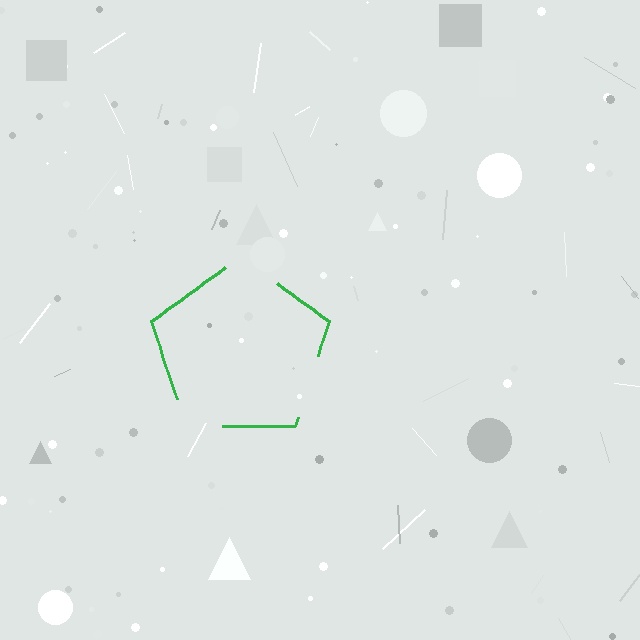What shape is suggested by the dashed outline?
The dashed outline suggests a pentagon.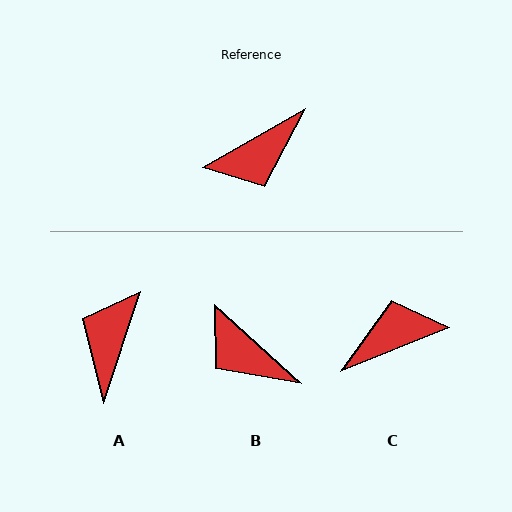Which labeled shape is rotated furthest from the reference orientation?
C, about 172 degrees away.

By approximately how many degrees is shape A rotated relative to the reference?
Approximately 138 degrees clockwise.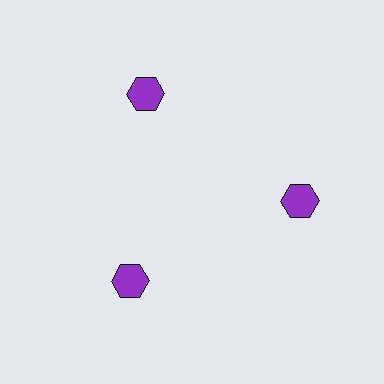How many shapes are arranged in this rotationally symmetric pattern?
There are 3 shapes, arranged in 3 groups of 1.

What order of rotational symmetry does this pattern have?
This pattern has 3-fold rotational symmetry.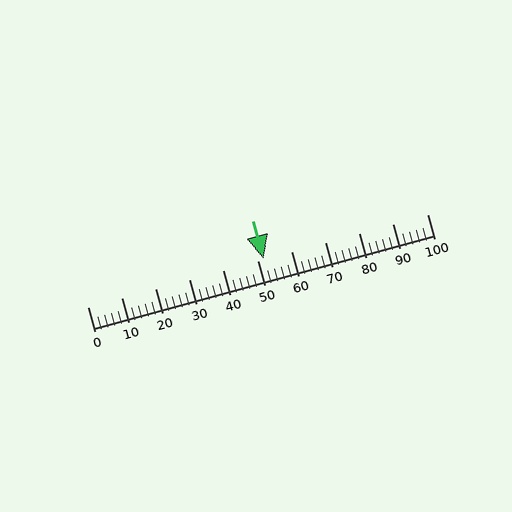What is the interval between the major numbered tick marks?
The major tick marks are spaced 10 units apart.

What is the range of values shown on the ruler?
The ruler shows values from 0 to 100.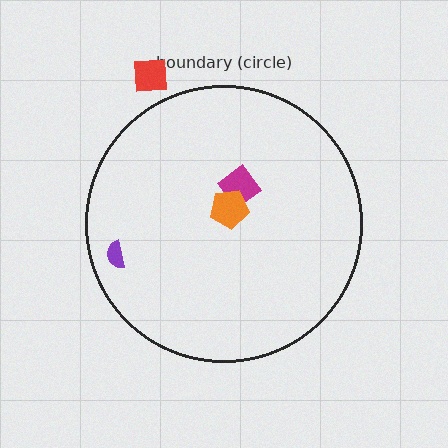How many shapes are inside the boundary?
3 inside, 1 outside.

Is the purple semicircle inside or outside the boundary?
Inside.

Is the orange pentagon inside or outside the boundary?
Inside.